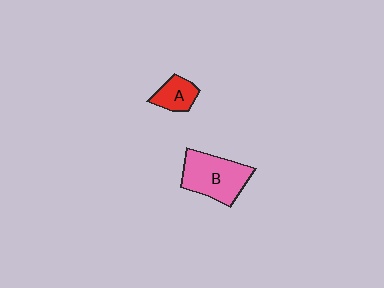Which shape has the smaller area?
Shape A (red).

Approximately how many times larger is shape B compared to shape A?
Approximately 2.2 times.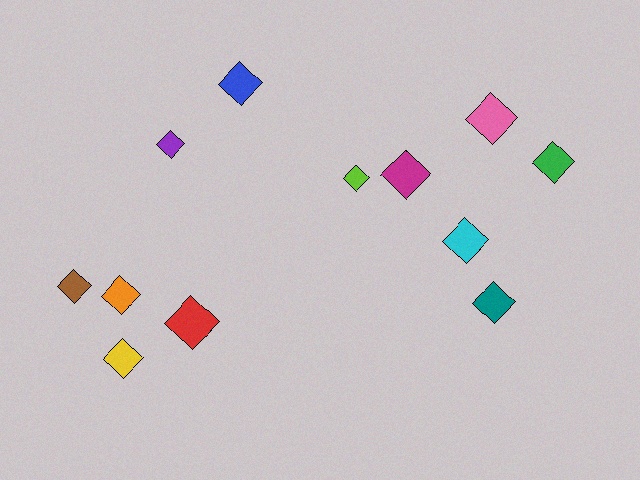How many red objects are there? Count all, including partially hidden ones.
There is 1 red object.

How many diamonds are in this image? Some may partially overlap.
There are 12 diamonds.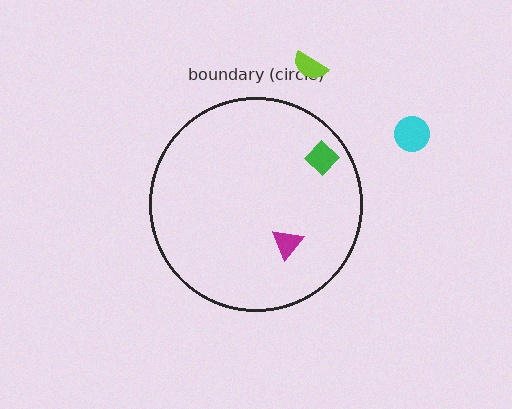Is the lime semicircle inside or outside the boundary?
Outside.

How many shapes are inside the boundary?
2 inside, 2 outside.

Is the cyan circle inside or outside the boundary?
Outside.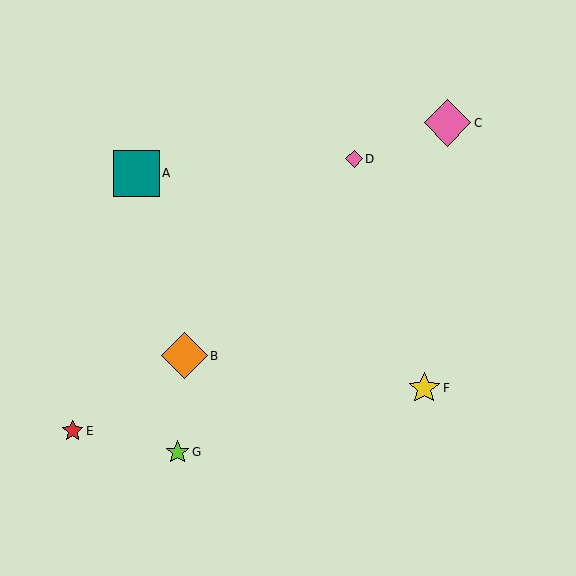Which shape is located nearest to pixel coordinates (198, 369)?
The orange diamond (labeled B) at (184, 356) is nearest to that location.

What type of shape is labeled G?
Shape G is a lime star.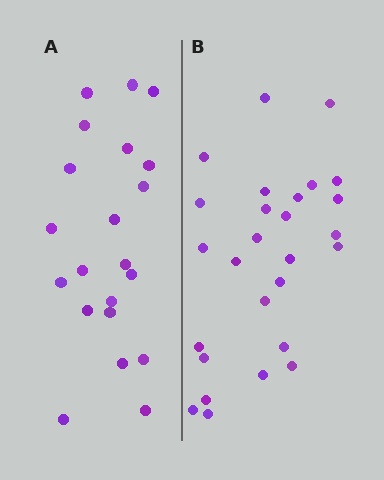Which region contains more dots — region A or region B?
Region B (the right region) has more dots.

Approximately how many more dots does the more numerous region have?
Region B has about 6 more dots than region A.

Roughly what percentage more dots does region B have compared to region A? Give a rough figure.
About 30% more.